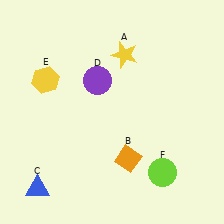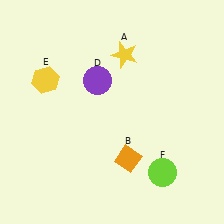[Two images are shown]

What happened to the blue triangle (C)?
The blue triangle (C) was removed in Image 2. It was in the bottom-left area of Image 1.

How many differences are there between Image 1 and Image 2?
There is 1 difference between the two images.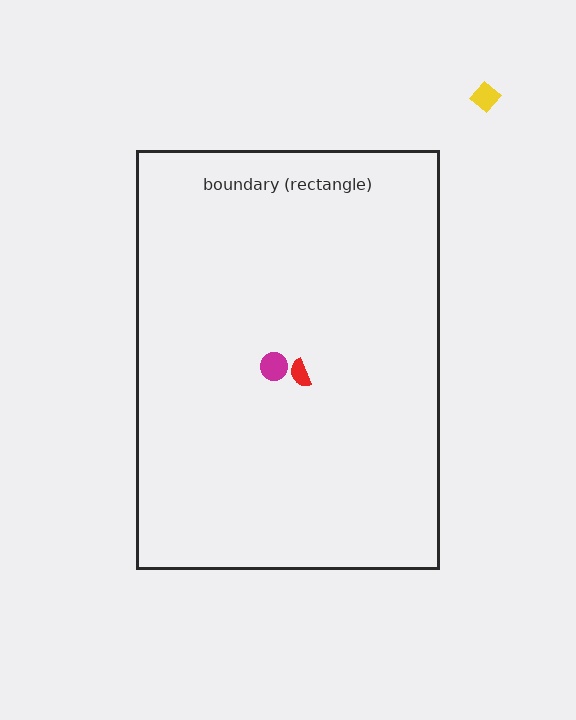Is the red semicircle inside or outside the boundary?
Inside.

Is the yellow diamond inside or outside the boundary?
Outside.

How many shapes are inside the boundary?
2 inside, 1 outside.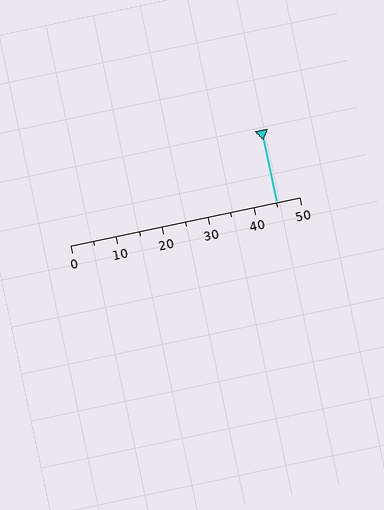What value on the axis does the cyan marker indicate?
The marker indicates approximately 45.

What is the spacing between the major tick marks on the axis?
The major ticks are spaced 10 apart.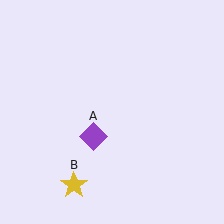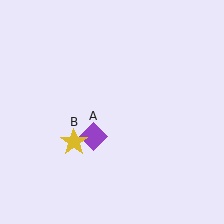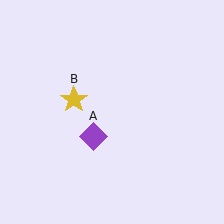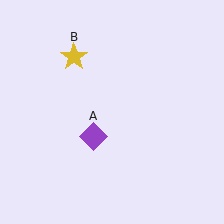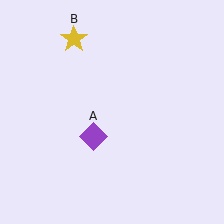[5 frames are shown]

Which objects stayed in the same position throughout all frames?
Purple diamond (object A) remained stationary.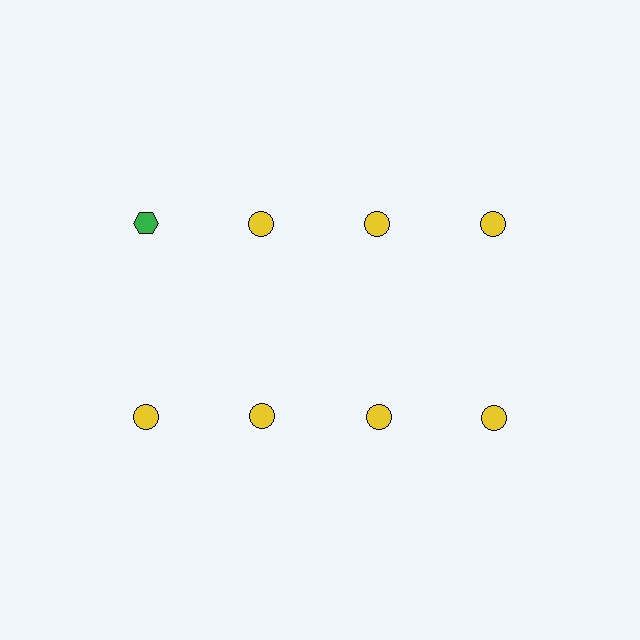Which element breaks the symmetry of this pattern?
The green hexagon in the top row, leftmost column breaks the symmetry. All other shapes are yellow circles.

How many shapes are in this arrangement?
There are 8 shapes arranged in a grid pattern.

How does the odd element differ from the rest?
It differs in both color (green instead of yellow) and shape (hexagon instead of circle).